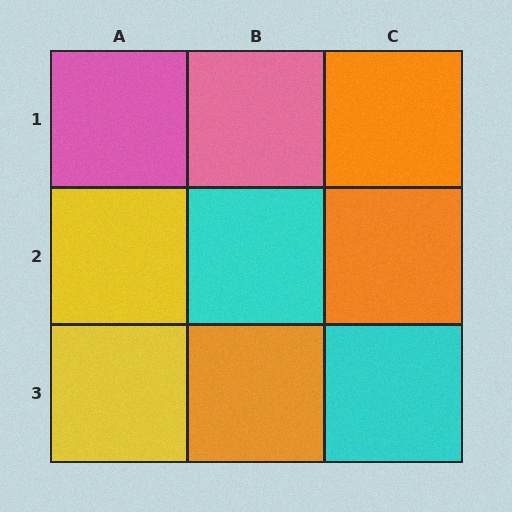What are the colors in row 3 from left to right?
Yellow, orange, cyan.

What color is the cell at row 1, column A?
Pink.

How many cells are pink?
2 cells are pink.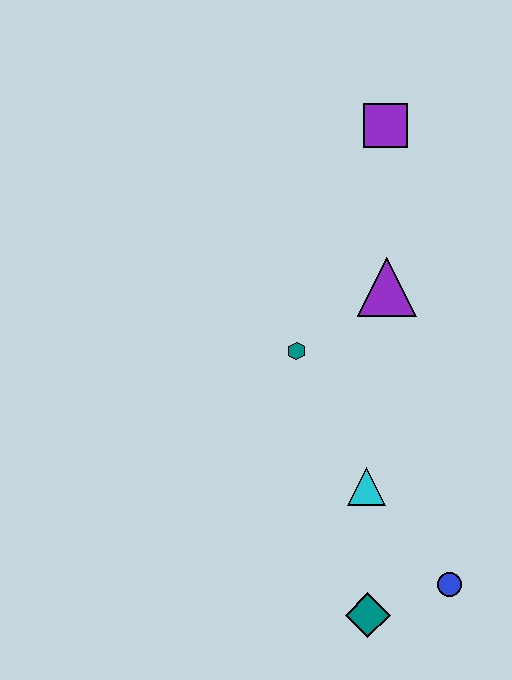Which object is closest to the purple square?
The purple triangle is closest to the purple square.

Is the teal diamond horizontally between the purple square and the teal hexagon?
Yes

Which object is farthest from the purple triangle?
The teal diamond is farthest from the purple triangle.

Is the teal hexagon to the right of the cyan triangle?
No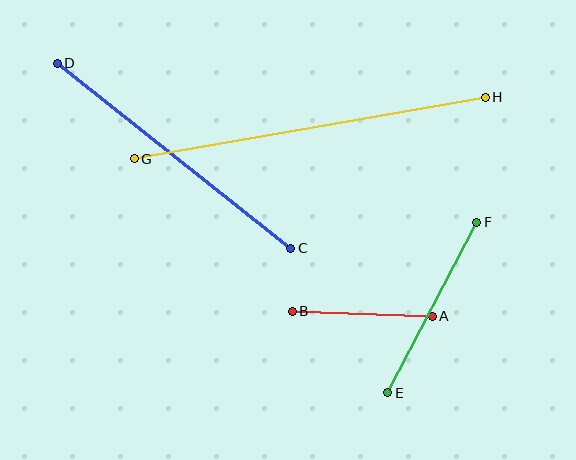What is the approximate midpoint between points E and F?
The midpoint is at approximately (432, 307) pixels.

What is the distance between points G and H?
The distance is approximately 356 pixels.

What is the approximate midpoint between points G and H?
The midpoint is at approximately (310, 128) pixels.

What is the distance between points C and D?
The distance is approximately 298 pixels.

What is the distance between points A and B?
The distance is approximately 140 pixels.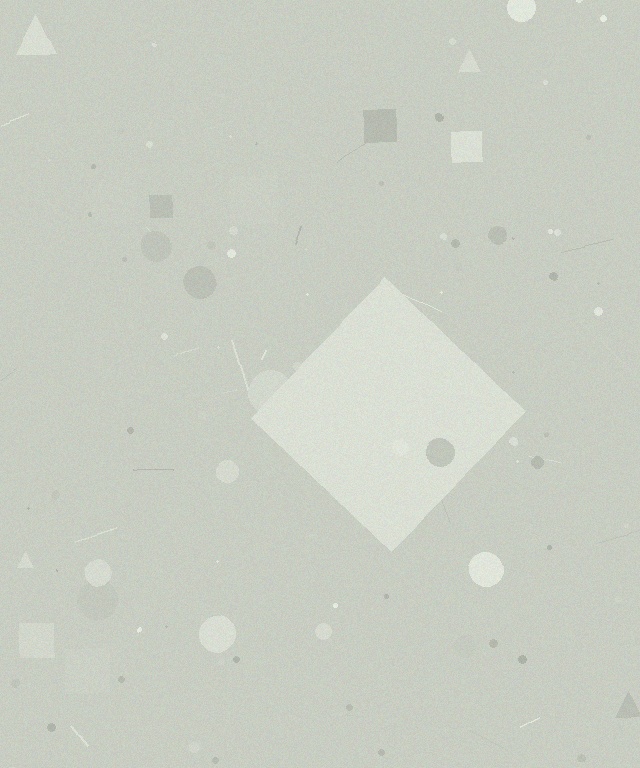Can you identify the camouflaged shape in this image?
The camouflaged shape is a diamond.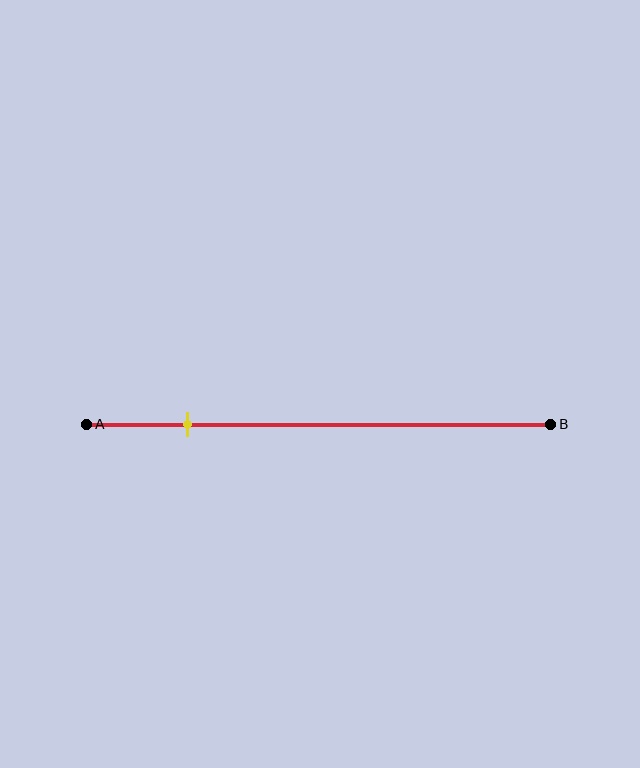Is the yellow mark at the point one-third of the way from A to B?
No, the mark is at about 20% from A, not at the 33% one-third point.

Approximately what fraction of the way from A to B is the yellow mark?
The yellow mark is approximately 20% of the way from A to B.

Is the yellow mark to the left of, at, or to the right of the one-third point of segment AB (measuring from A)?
The yellow mark is to the left of the one-third point of segment AB.